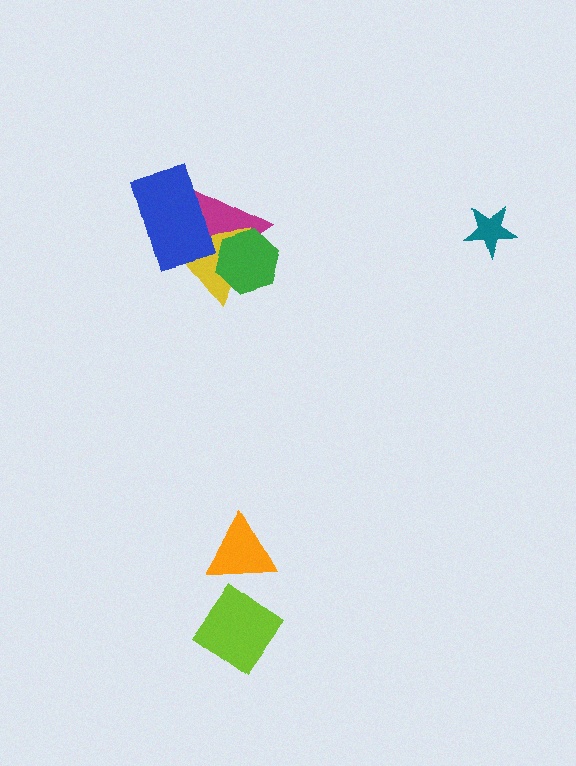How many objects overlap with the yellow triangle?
3 objects overlap with the yellow triangle.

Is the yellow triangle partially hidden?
Yes, it is partially covered by another shape.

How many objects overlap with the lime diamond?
0 objects overlap with the lime diamond.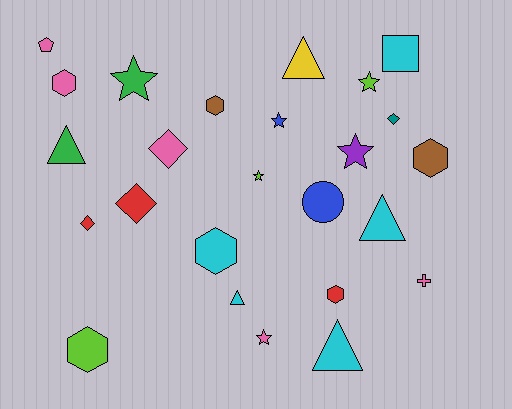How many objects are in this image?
There are 25 objects.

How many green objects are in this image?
There are 2 green objects.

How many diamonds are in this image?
There are 4 diamonds.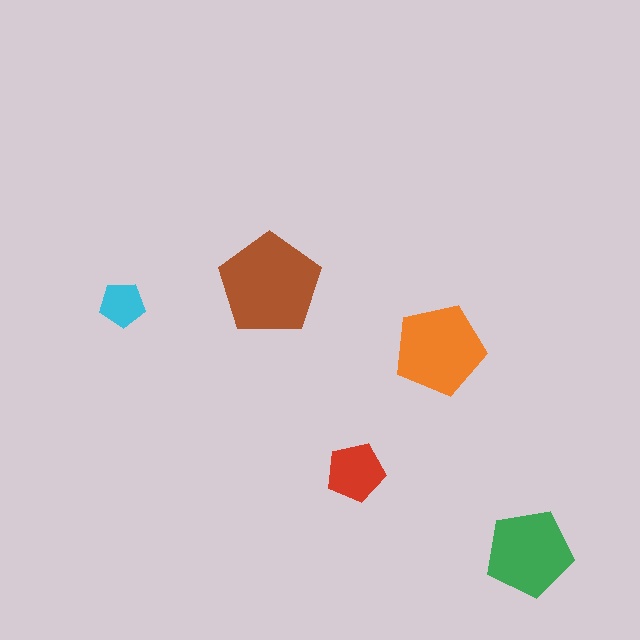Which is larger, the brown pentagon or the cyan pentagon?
The brown one.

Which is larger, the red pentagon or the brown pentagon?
The brown one.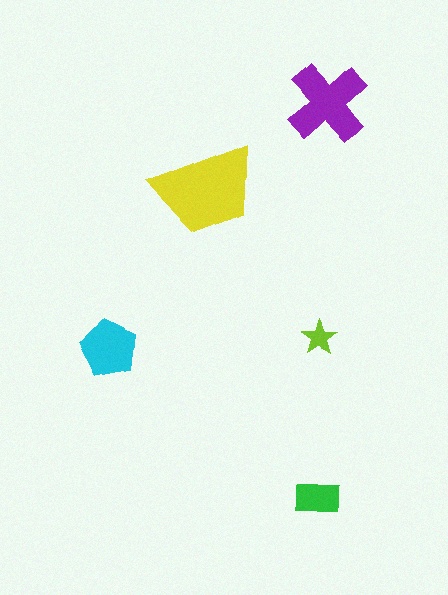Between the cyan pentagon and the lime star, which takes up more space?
The cyan pentagon.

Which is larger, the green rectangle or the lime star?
The green rectangle.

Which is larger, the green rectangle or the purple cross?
The purple cross.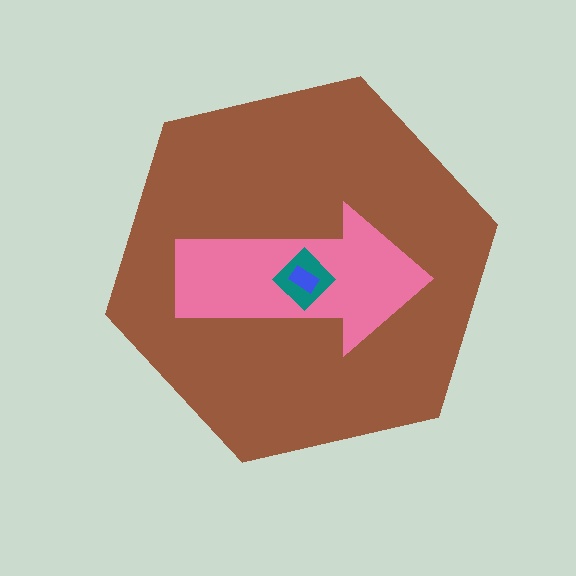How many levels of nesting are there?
4.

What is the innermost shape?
The blue rectangle.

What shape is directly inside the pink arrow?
The teal diamond.